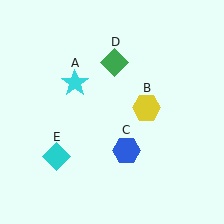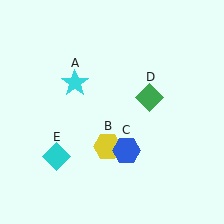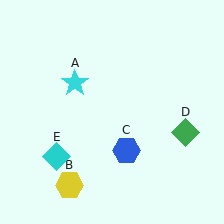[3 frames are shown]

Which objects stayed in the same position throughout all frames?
Cyan star (object A) and blue hexagon (object C) and cyan diamond (object E) remained stationary.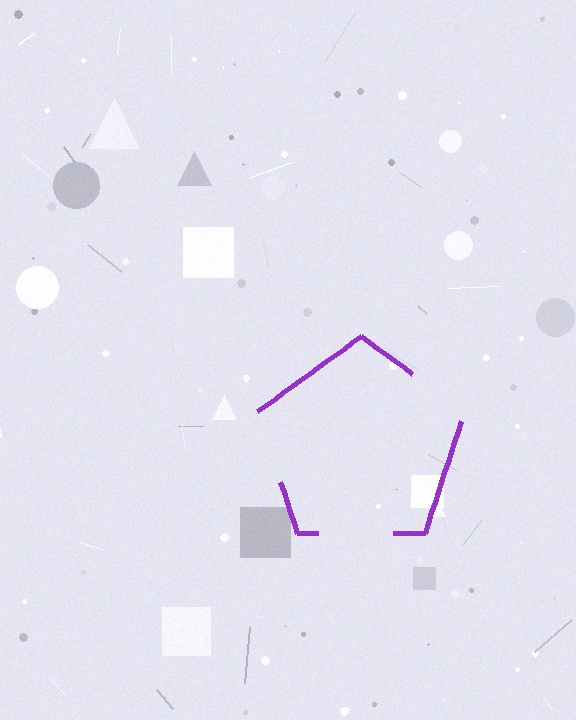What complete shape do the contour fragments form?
The contour fragments form a pentagon.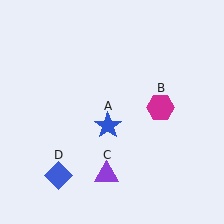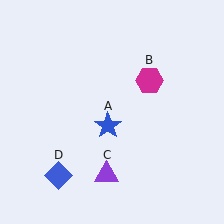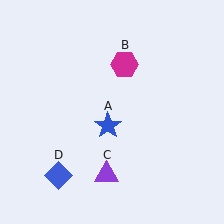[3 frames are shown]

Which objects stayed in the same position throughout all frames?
Blue star (object A) and purple triangle (object C) and blue diamond (object D) remained stationary.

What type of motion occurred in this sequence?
The magenta hexagon (object B) rotated counterclockwise around the center of the scene.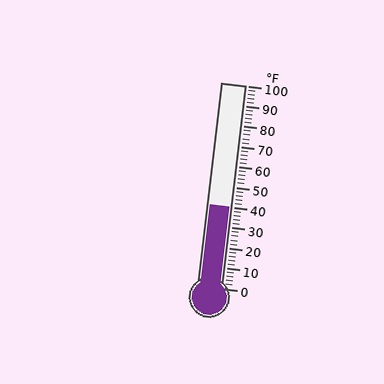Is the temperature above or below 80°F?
The temperature is below 80°F.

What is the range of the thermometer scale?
The thermometer scale ranges from 0°F to 100°F.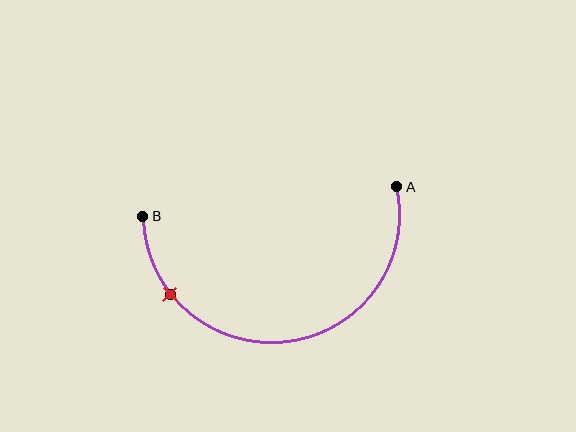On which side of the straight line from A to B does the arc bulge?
The arc bulges below the straight line connecting A and B.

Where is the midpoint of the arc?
The arc midpoint is the point on the curve farthest from the straight line joining A and B. It sits below that line.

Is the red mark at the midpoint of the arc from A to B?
No. The red mark lies on the arc but is closer to endpoint B. The arc midpoint would be at the point on the curve equidistant along the arc from both A and B.